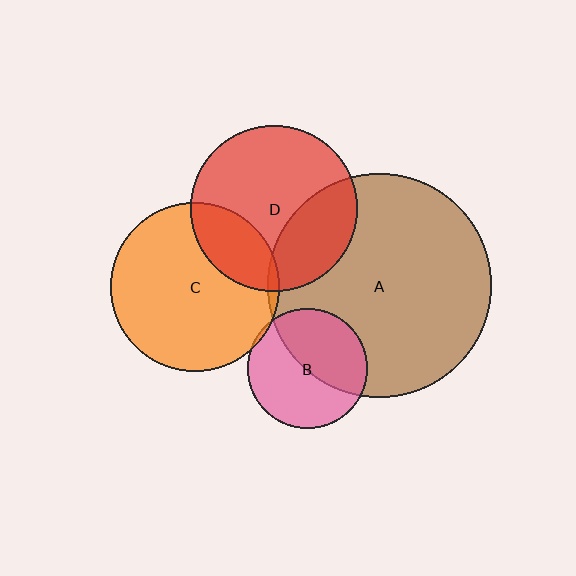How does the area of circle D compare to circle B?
Approximately 1.9 times.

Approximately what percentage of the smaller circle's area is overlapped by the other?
Approximately 30%.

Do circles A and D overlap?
Yes.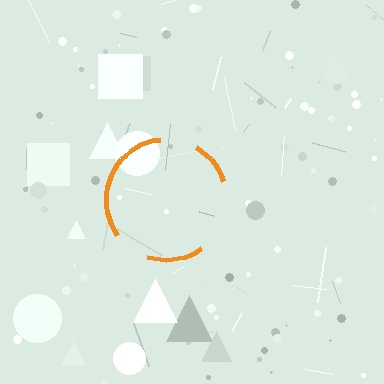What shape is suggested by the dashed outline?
The dashed outline suggests a circle.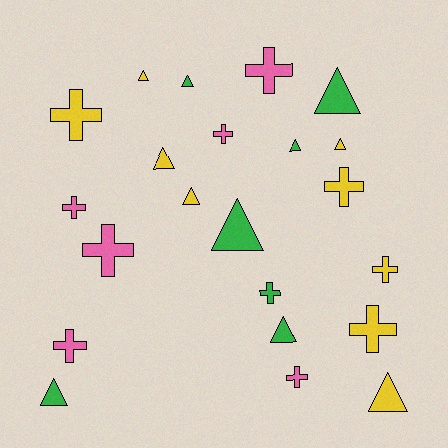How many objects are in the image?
There are 22 objects.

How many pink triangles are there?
There are no pink triangles.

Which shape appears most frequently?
Cross, with 11 objects.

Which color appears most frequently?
Yellow, with 9 objects.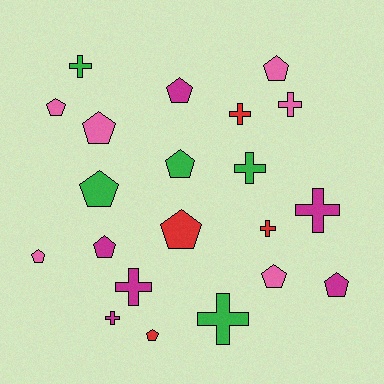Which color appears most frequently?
Pink, with 6 objects.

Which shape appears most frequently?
Pentagon, with 12 objects.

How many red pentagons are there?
There are 2 red pentagons.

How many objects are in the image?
There are 21 objects.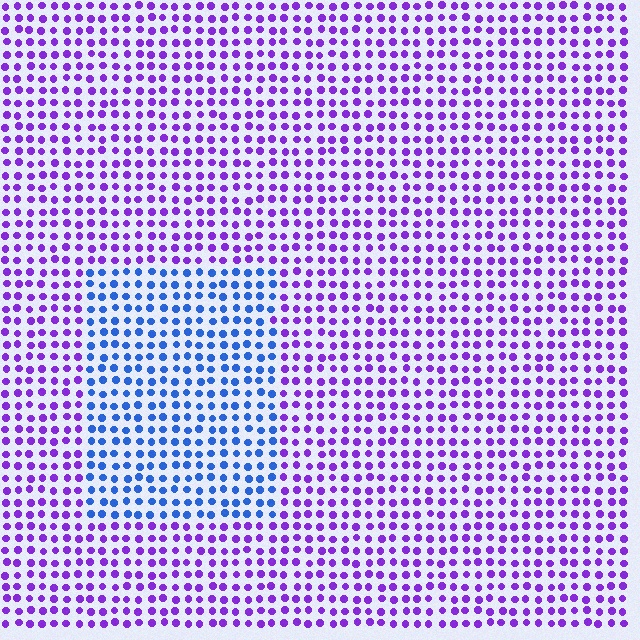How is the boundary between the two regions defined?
The boundary is defined purely by a slight shift in hue (about 52 degrees). Spacing, size, and orientation are identical on both sides.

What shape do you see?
I see a rectangle.